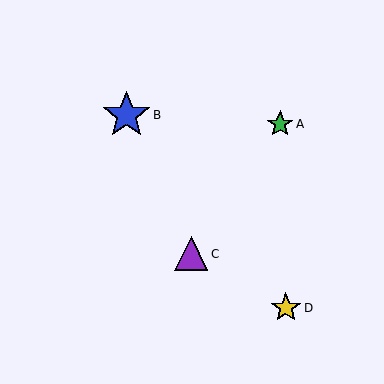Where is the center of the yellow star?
The center of the yellow star is at (286, 308).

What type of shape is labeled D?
Shape D is a yellow star.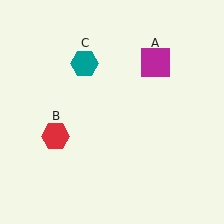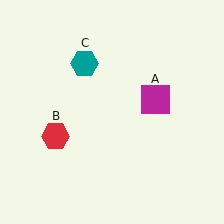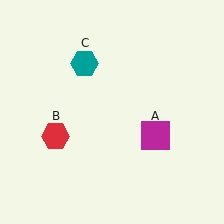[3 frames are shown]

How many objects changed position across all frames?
1 object changed position: magenta square (object A).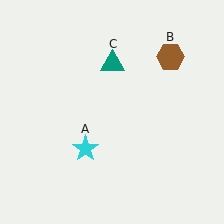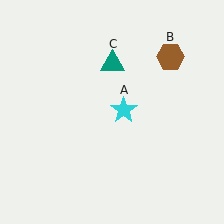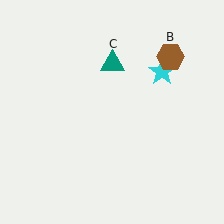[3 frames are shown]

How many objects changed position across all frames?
1 object changed position: cyan star (object A).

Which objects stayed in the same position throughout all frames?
Brown hexagon (object B) and teal triangle (object C) remained stationary.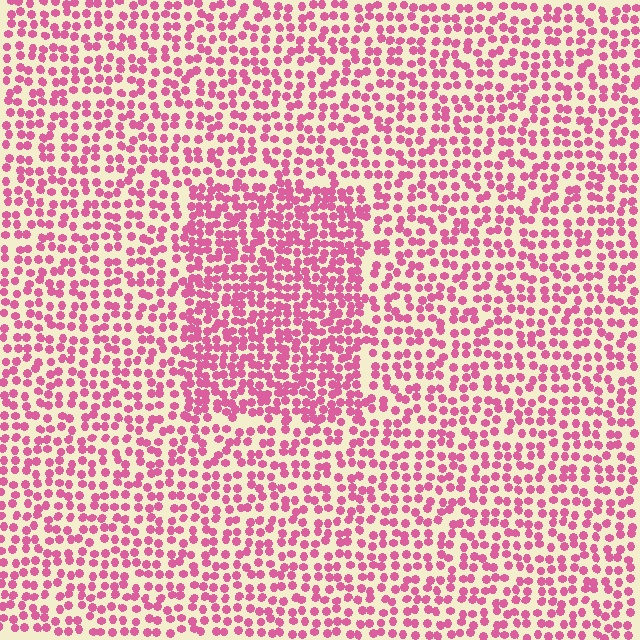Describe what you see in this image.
The image contains small pink elements arranged at two different densities. A rectangle-shaped region is visible where the elements are more densely packed than the surrounding area.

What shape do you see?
I see a rectangle.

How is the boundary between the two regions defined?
The boundary is defined by a change in element density (approximately 1.6x ratio). All elements are the same color, size, and shape.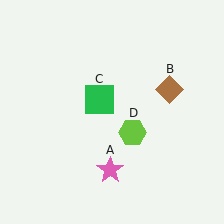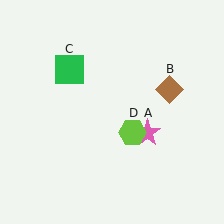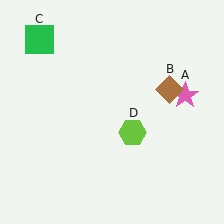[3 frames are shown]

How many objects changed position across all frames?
2 objects changed position: pink star (object A), green square (object C).